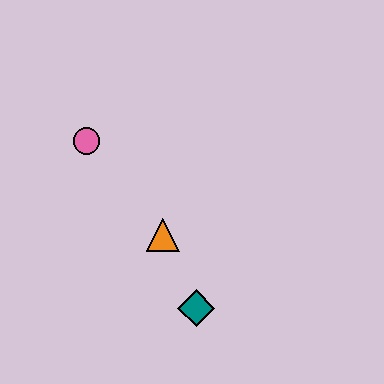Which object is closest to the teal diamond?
The orange triangle is closest to the teal diamond.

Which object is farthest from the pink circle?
The teal diamond is farthest from the pink circle.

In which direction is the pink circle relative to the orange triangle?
The pink circle is above the orange triangle.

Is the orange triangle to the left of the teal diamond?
Yes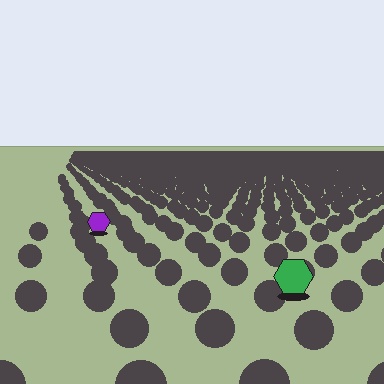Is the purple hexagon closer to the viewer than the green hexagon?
No. The green hexagon is closer — you can tell from the texture gradient: the ground texture is coarser near it.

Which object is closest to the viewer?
The green hexagon is closest. The texture marks near it are larger and more spread out.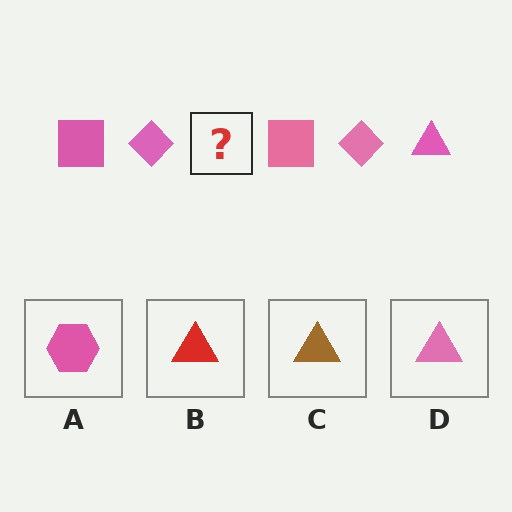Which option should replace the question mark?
Option D.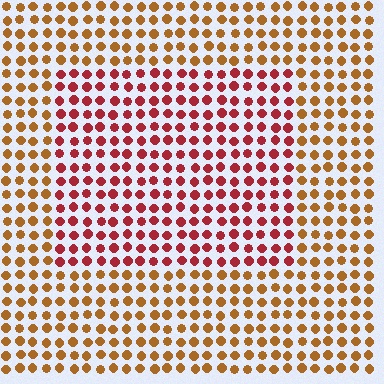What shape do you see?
I see a rectangle.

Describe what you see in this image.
The image is filled with small brown elements in a uniform arrangement. A rectangle-shaped region is visible where the elements are tinted to a slightly different hue, forming a subtle color boundary.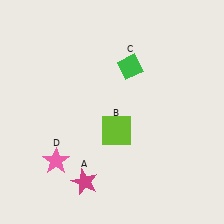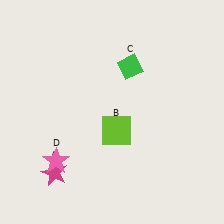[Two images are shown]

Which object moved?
The magenta star (A) moved left.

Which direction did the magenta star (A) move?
The magenta star (A) moved left.